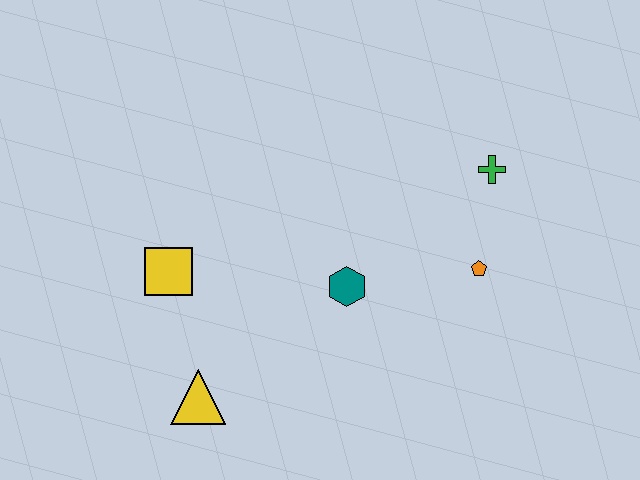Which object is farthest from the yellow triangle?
The green cross is farthest from the yellow triangle.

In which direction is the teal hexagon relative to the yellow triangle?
The teal hexagon is to the right of the yellow triangle.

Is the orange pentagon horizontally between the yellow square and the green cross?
Yes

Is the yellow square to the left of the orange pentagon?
Yes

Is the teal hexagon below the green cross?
Yes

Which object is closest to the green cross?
The orange pentagon is closest to the green cross.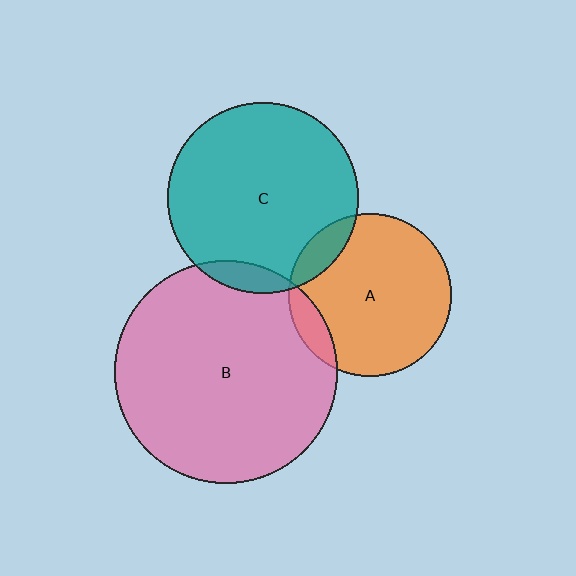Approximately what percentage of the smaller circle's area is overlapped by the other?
Approximately 5%.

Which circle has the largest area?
Circle B (pink).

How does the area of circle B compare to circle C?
Approximately 1.4 times.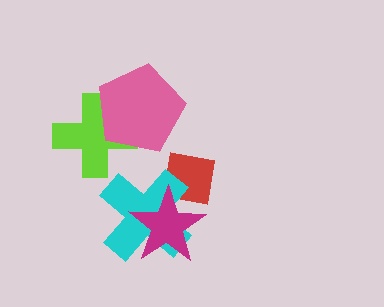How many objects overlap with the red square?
2 objects overlap with the red square.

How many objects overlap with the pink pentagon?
1 object overlaps with the pink pentagon.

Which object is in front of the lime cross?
The pink pentagon is in front of the lime cross.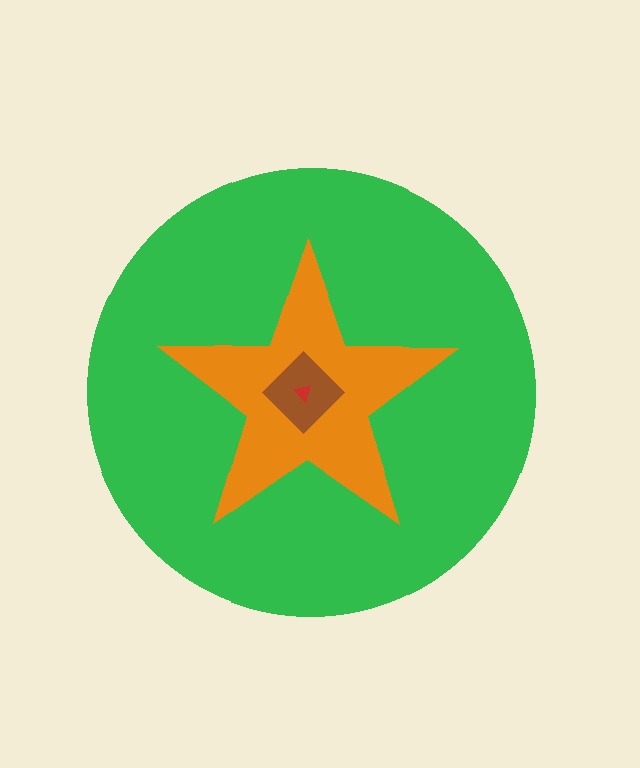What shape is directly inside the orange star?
The brown diamond.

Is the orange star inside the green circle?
Yes.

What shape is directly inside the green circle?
The orange star.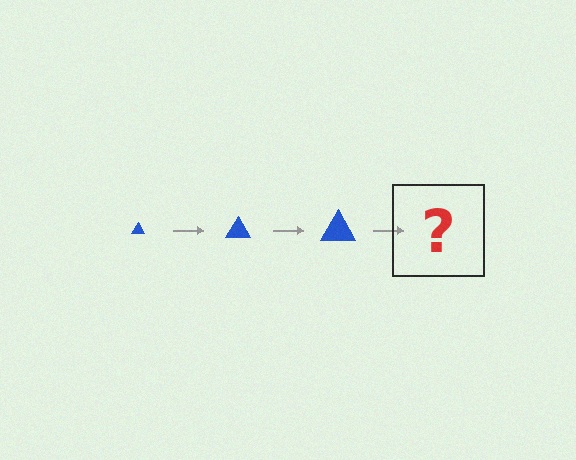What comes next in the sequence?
The next element should be a blue triangle, larger than the previous one.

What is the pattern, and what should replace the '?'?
The pattern is that the triangle gets progressively larger each step. The '?' should be a blue triangle, larger than the previous one.